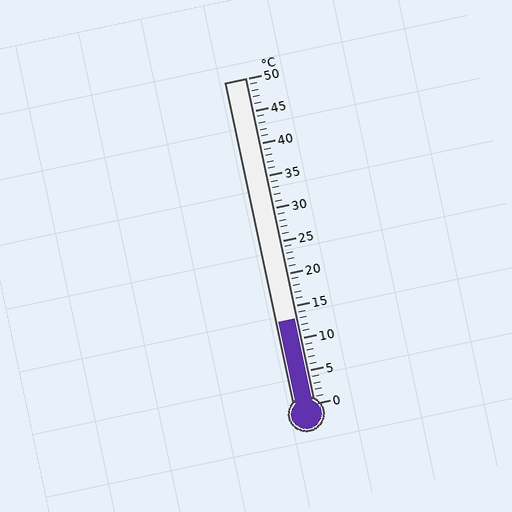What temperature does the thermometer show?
The thermometer shows approximately 13°C.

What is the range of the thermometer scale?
The thermometer scale ranges from 0°C to 50°C.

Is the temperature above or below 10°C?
The temperature is above 10°C.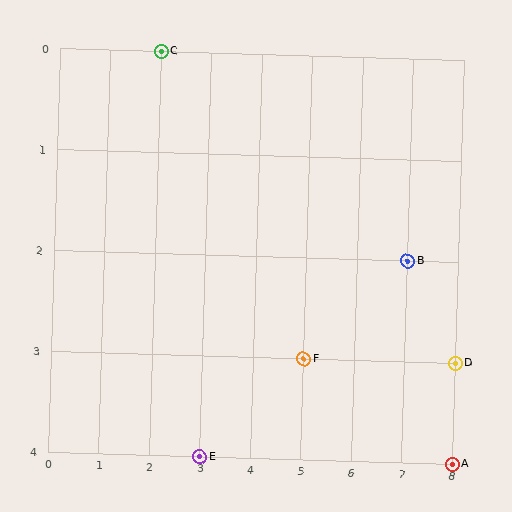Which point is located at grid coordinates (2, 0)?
Point C is at (2, 0).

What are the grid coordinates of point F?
Point F is at grid coordinates (5, 3).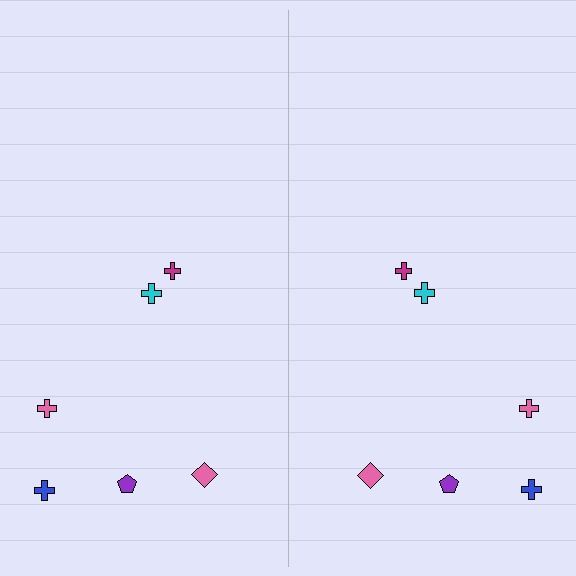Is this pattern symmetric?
Yes, this pattern has bilateral (reflection) symmetry.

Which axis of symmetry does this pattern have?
The pattern has a vertical axis of symmetry running through the center of the image.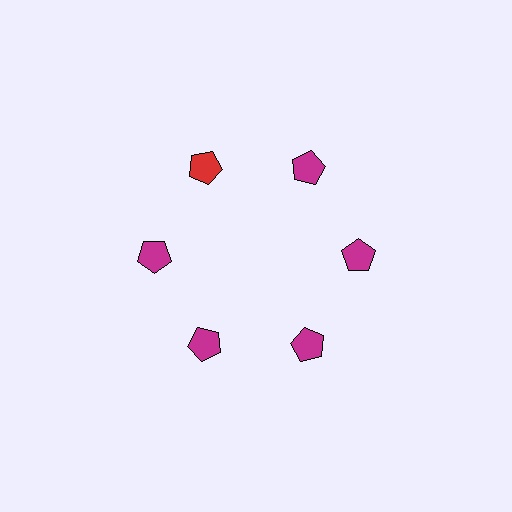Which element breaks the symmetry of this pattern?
The red pentagon at roughly the 11 o'clock position breaks the symmetry. All other shapes are magenta pentagons.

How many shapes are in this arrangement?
There are 6 shapes arranged in a ring pattern.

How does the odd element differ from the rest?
It has a different color: red instead of magenta.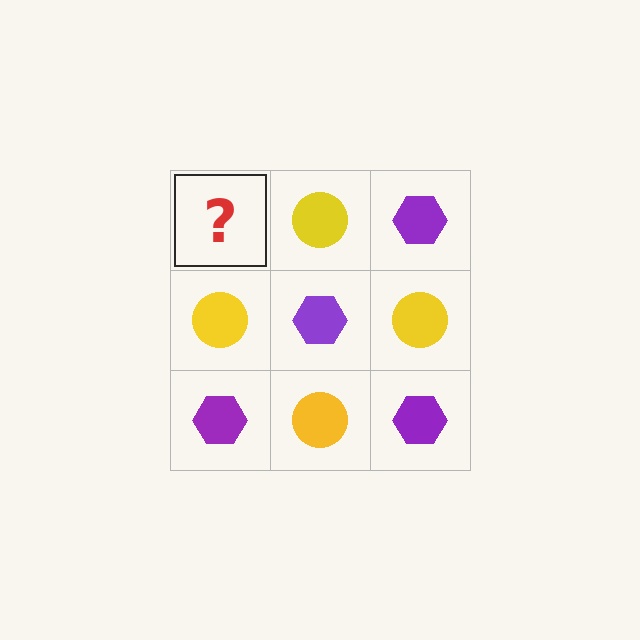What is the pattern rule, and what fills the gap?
The rule is that it alternates purple hexagon and yellow circle in a checkerboard pattern. The gap should be filled with a purple hexagon.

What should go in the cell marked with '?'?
The missing cell should contain a purple hexagon.